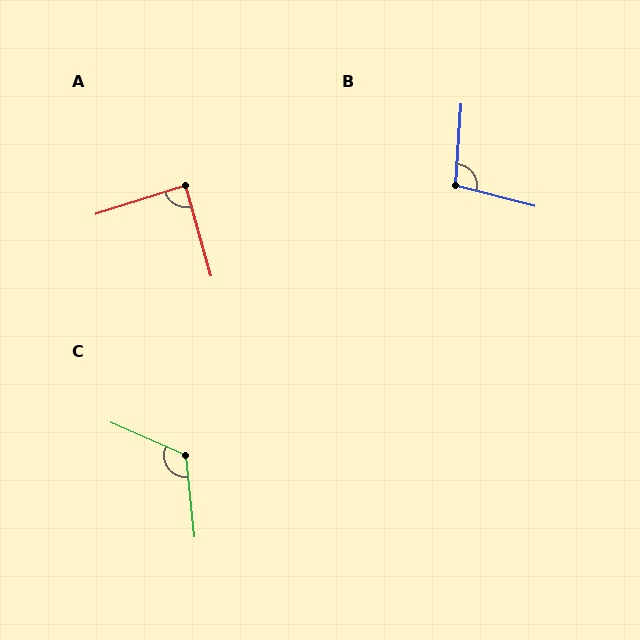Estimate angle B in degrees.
Approximately 101 degrees.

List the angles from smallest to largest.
A (88°), B (101°), C (119°).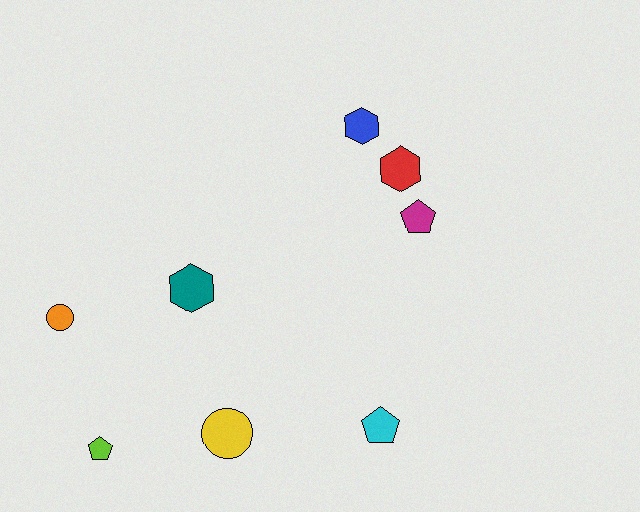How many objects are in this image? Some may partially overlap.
There are 8 objects.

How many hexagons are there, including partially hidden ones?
There are 3 hexagons.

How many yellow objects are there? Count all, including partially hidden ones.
There is 1 yellow object.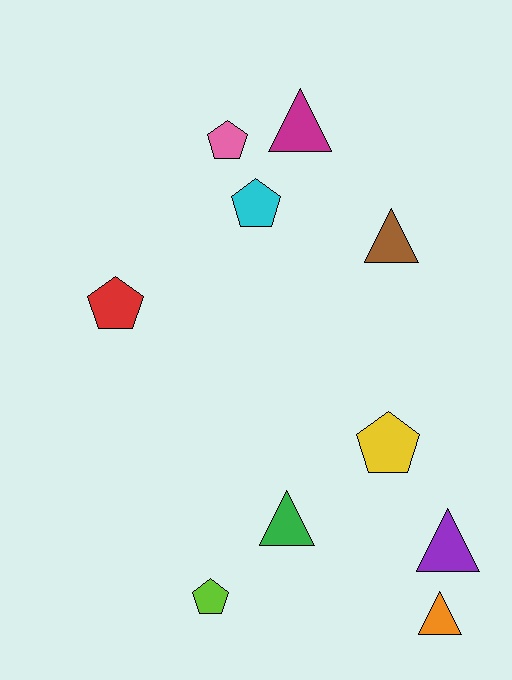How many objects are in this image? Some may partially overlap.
There are 10 objects.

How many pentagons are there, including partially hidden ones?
There are 5 pentagons.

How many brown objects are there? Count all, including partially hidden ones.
There is 1 brown object.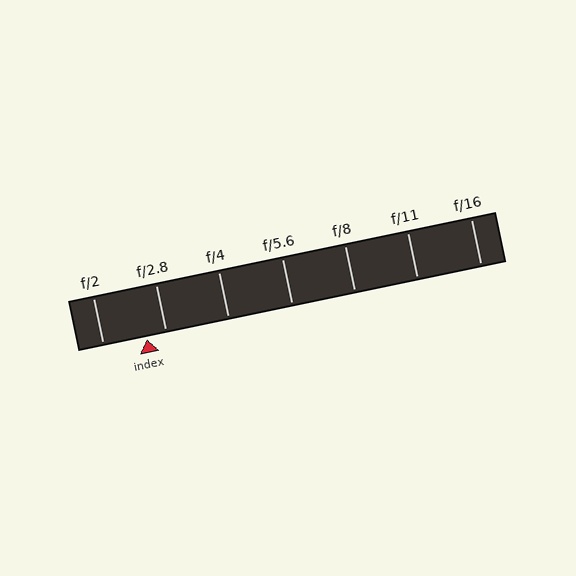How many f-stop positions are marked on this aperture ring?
There are 7 f-stop positions marked.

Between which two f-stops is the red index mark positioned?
The index mark is between f/2 and f/2.8.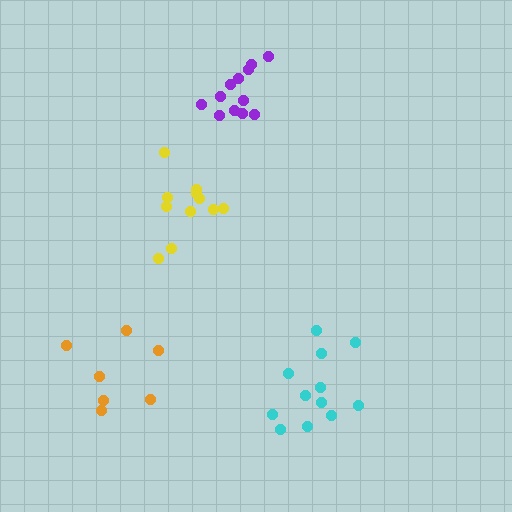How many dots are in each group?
Group 1: 7 dots, Group 2: 12 dots, Group 3: 11 dots, Group 4: 12 dots (42 total).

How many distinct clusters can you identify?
There are 4 distinct clusters.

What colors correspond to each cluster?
The clusters are colored: orange, purple, yellow, cyan.